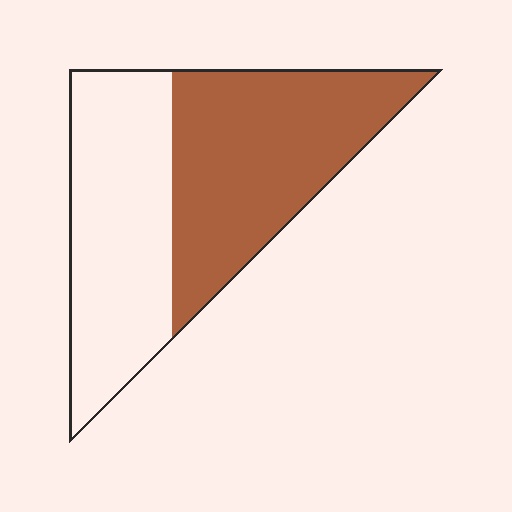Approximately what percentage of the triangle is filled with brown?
Approximately 55%.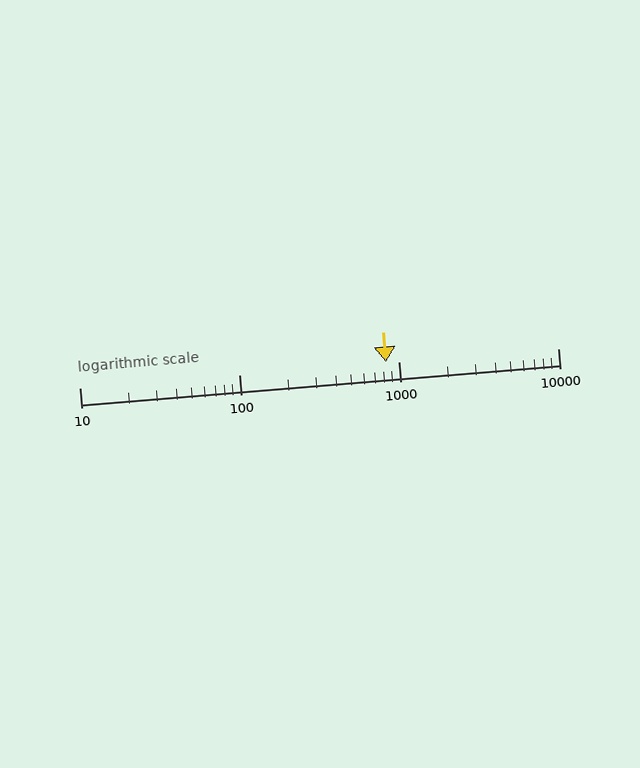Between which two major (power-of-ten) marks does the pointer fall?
The pointer is between 100 and 1000.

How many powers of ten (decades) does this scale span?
The scale spans 3 decades, from 10 to 10000.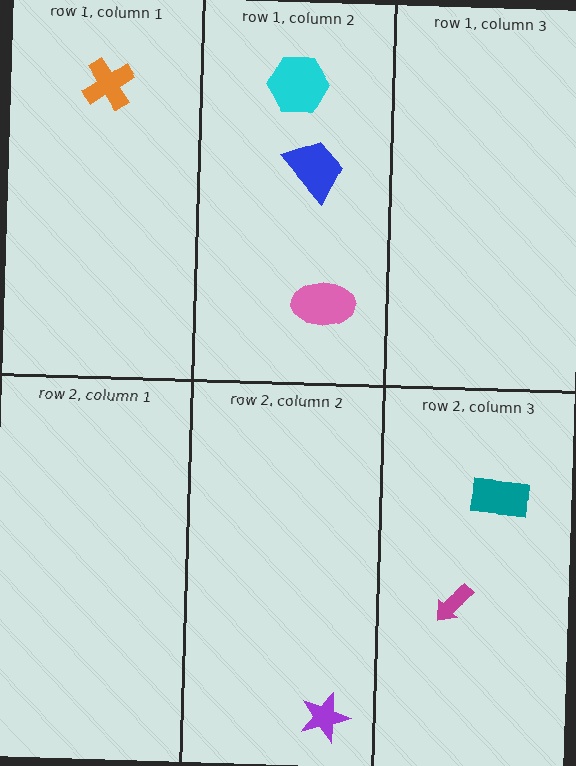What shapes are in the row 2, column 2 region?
The purple star.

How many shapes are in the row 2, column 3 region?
2.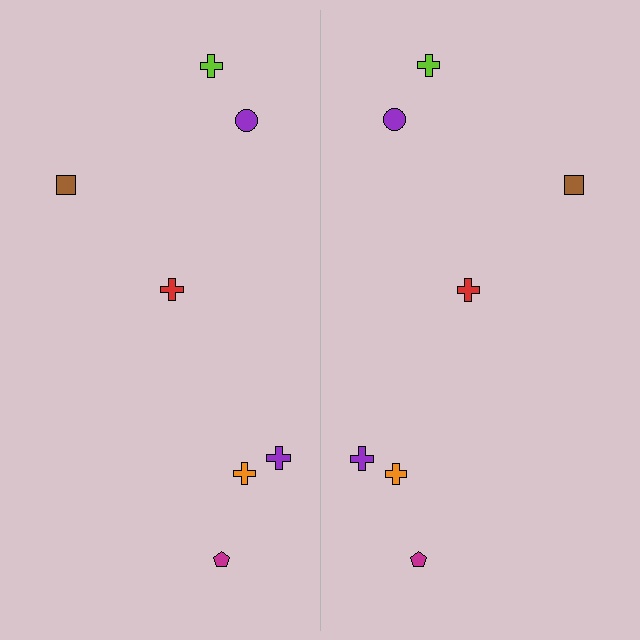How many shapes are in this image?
There are 14 shapes in this image.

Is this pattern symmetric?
Yes, this pattern has bilateral (reflection) symmetry.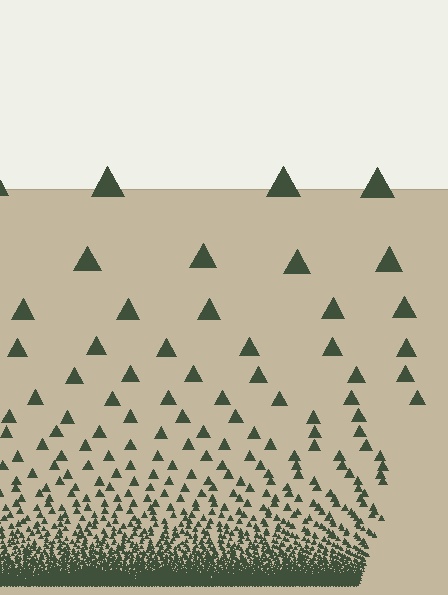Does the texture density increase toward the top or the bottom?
Density increases toward the bottom.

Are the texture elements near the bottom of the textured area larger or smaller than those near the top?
Smaller. The gradient is inverted — elements near the bottom are smaller and denser.